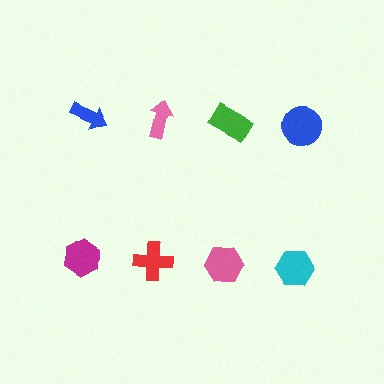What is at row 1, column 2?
A pink arrow.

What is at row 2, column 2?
A red cross.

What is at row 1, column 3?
A green rectangle.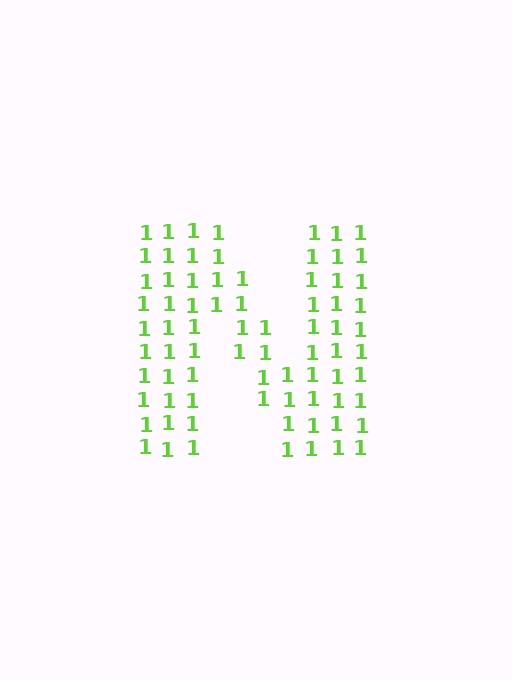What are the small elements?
The small elements are digit 1's.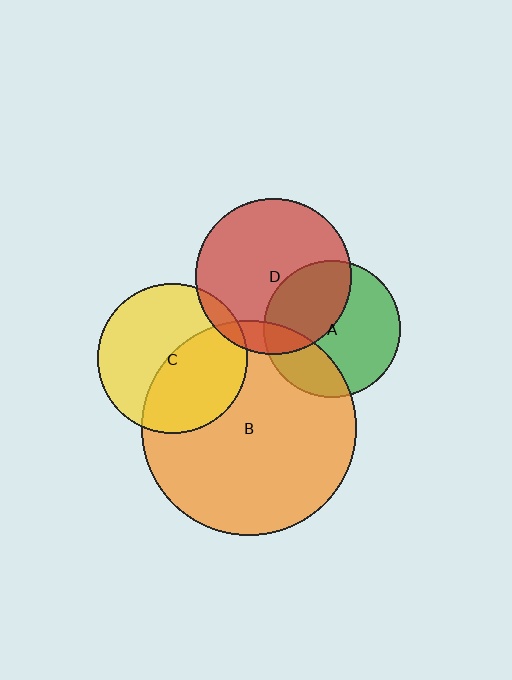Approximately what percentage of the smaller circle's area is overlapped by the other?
Approximately 45%.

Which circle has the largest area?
Circle B (orange).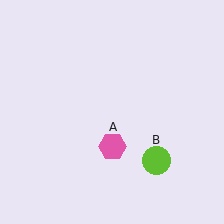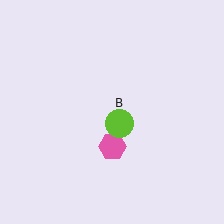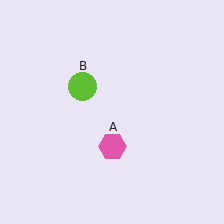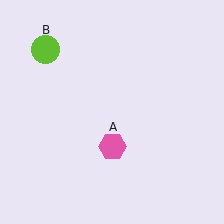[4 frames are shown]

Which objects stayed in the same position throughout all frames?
Pink hexagon (object A) remained stationary.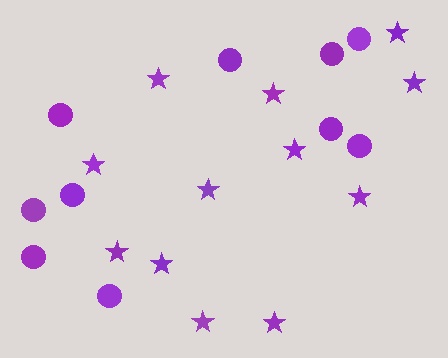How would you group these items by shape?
There are 2 groups: one group of circles (10) and one group of stars (12).